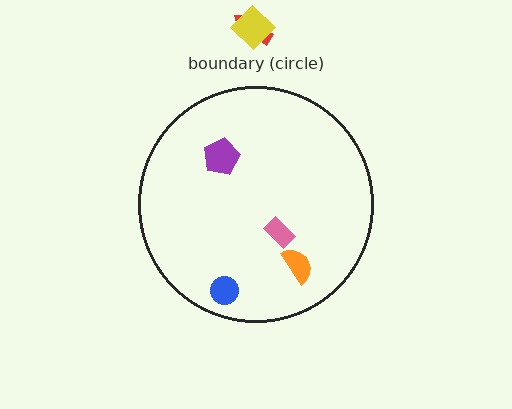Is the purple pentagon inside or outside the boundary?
Inside.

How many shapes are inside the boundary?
4 inside, 2 outside.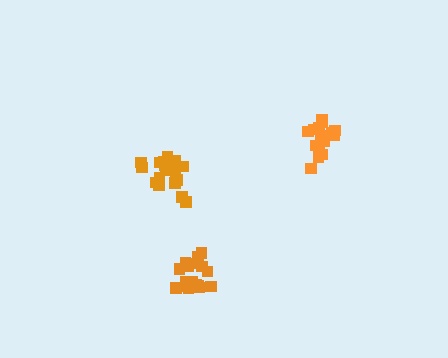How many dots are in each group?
Group 1: 19 dots, Group 2: 15 dots, Group 3: 19 dots (53 total).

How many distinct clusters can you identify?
There are 3 distinct clusters.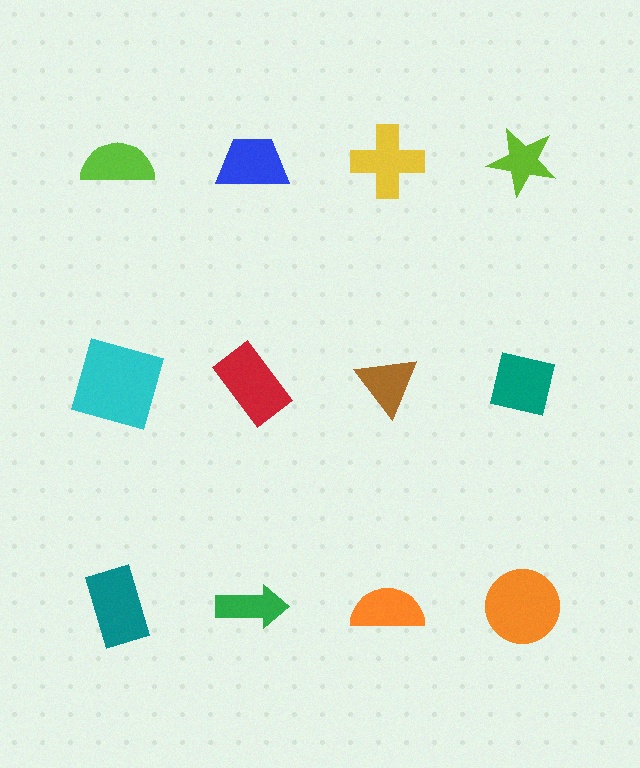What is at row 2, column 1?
A cyan square.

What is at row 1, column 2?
A blue trapezoid.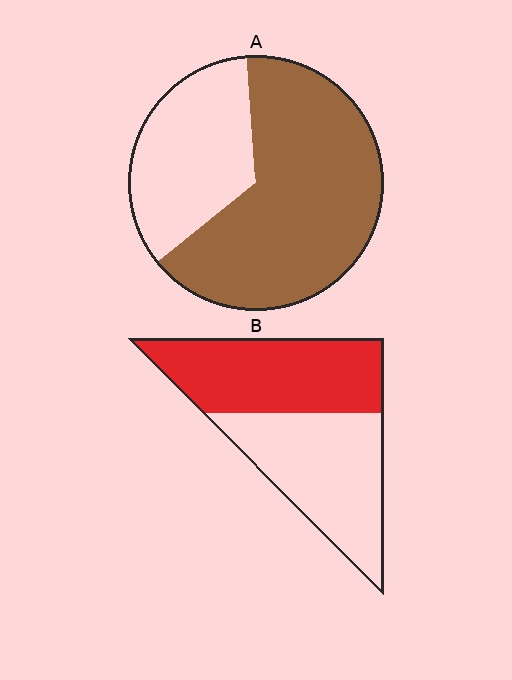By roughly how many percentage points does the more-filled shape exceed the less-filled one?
By roughly 15 percentage points (A over B).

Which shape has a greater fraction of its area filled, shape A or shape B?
Shape A.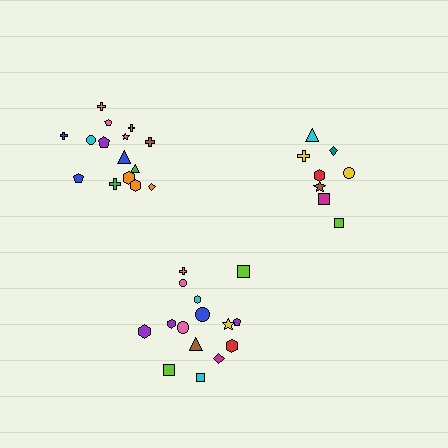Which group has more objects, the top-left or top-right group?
The top-left group.